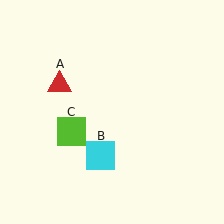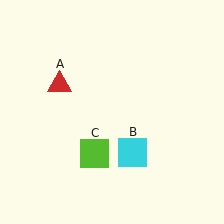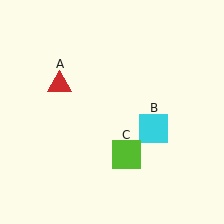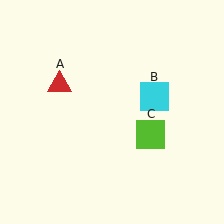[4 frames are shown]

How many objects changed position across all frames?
2 objects changed position: cyan square (object B), lime square (object C).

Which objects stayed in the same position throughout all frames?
Red triangle (object A) remained stationary.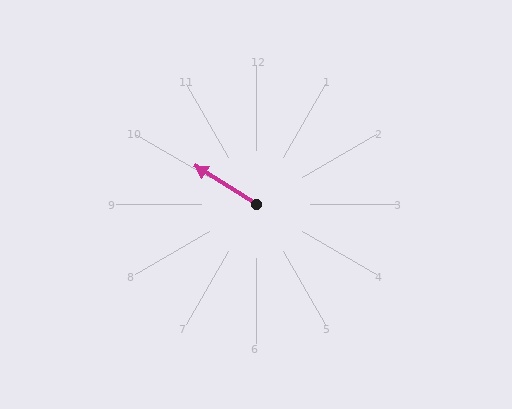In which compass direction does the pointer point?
Northwest.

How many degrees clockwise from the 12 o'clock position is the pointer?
Approximately 303 degrees.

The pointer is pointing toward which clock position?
Roughly 10 o'clock.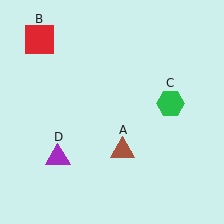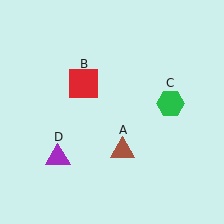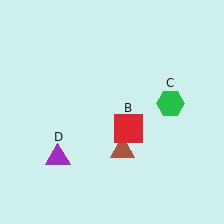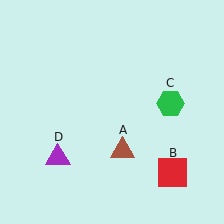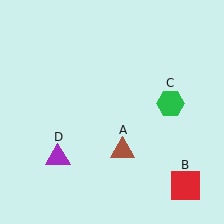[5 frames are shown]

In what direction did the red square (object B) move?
The red square (object B) moved down and to the right.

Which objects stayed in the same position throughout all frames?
Brown triangle (object A) and green hexagon (object C) and purple triangle (object D) remained stationary.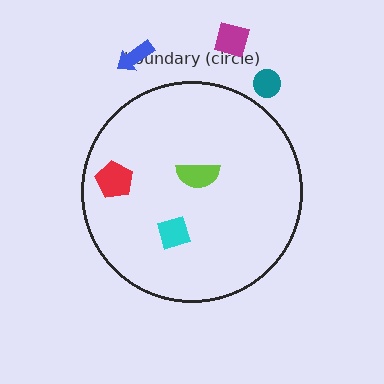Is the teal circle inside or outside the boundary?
Outside.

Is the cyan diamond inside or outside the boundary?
Inside.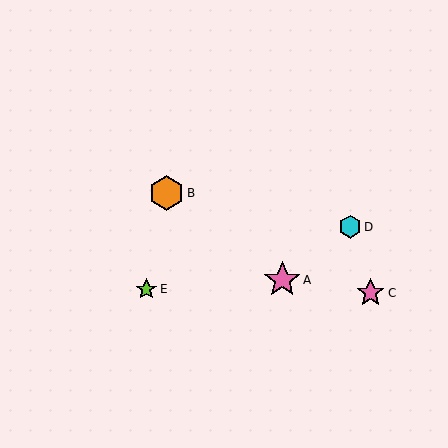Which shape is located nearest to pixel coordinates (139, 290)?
The lime star (labeled E) at (146, 289) is nearest to that location.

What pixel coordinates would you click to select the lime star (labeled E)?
Click at (146, 289) to select the lime star E.